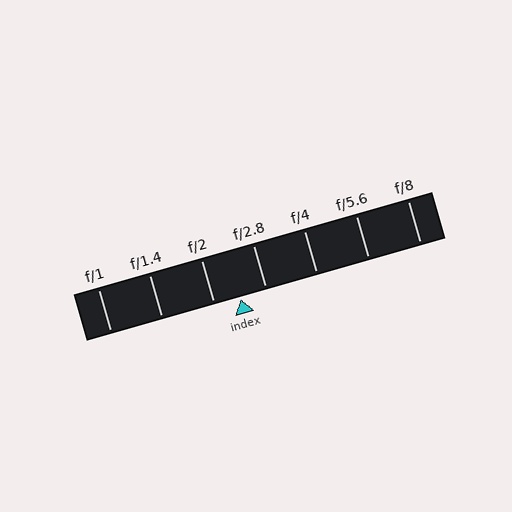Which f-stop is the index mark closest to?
The index mark is closest to f/2.8.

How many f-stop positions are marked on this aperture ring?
There are 7 f-stop positions marked.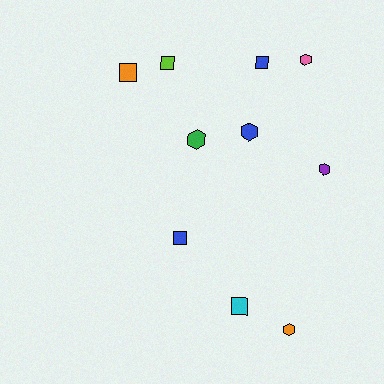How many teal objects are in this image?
There are no teal objects.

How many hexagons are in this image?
There are 5 hexagons.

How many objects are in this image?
There are 10 objects.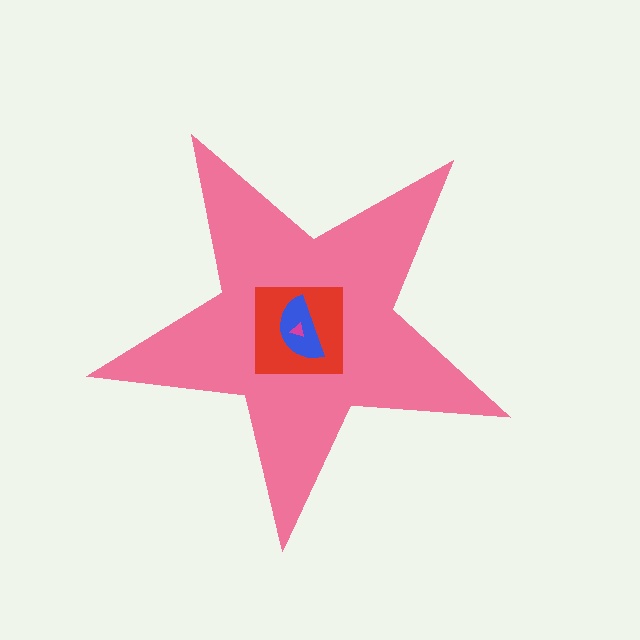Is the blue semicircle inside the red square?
Yes.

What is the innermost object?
The magenta triangle.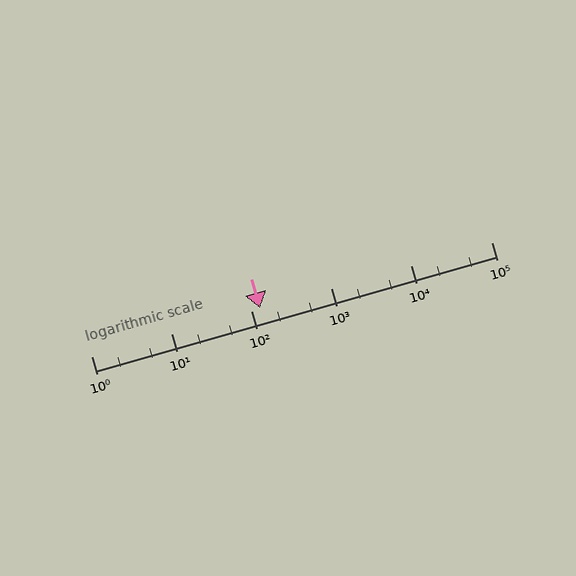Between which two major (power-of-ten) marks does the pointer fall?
The pointer is between 100 and 1000.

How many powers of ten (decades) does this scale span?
The scale spans 5 decades, from 1 to 100000.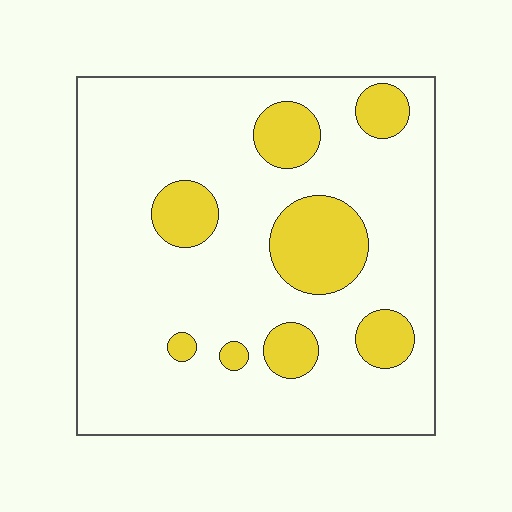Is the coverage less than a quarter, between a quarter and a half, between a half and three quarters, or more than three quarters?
Less than a quarter.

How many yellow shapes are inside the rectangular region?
8.